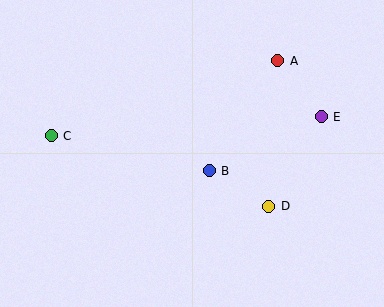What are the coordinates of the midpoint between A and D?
The midpoint between A and D is at (273, 134).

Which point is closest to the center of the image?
Point B at (209, 171) is closest to the center.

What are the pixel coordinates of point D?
Point D is at (269, 206).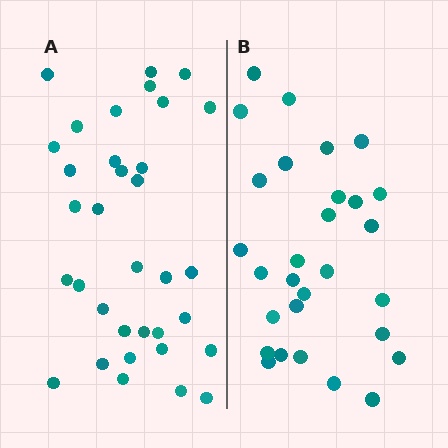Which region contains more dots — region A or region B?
Region A (the left region) has more dots.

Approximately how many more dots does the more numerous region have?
Region A has about 5 more dots than region B.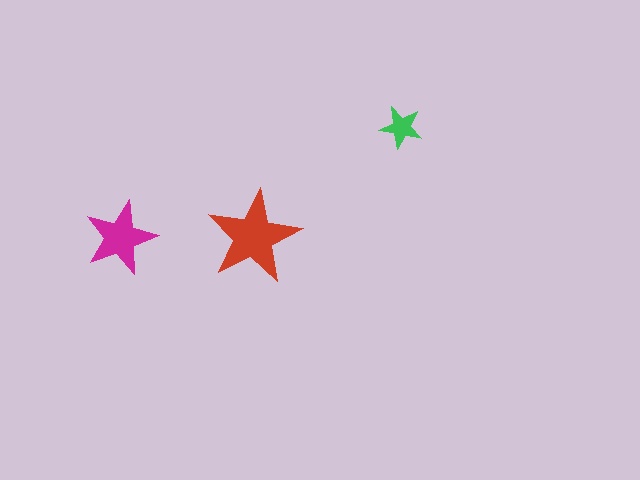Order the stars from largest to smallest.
the red one, the magenta one, the green one.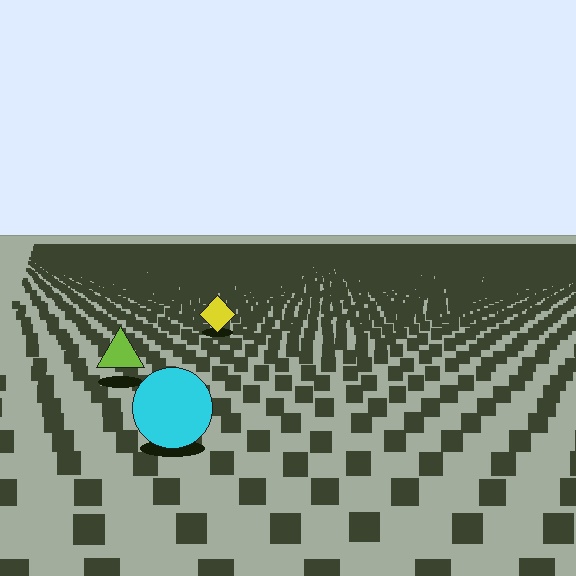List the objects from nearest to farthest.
From nearest to farthest: the cyan circle, the lime triangle, the yellow diamond.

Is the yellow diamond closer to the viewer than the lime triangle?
No. The lime triangle is closer — you can tell from the texture gradient: the ground texture is coarser near it.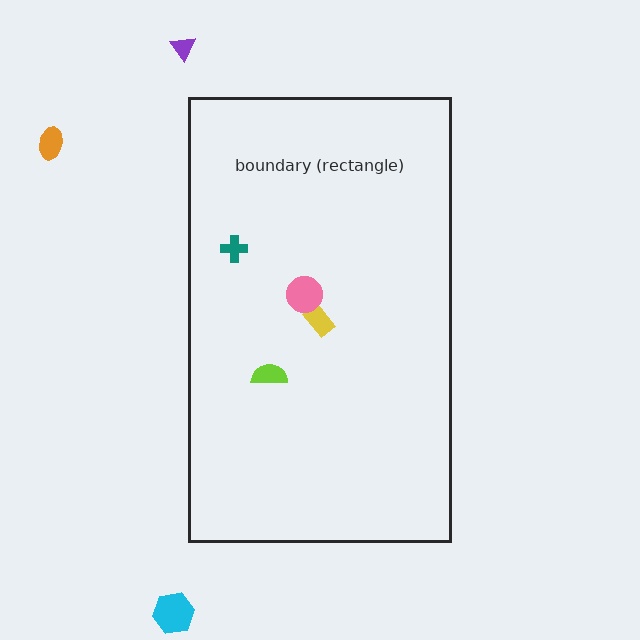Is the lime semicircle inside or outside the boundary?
Inside.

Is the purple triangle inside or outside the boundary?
Outside.